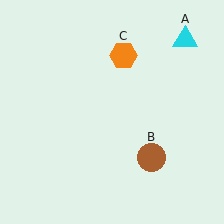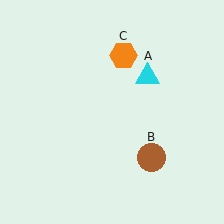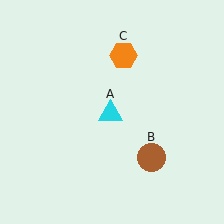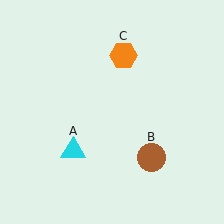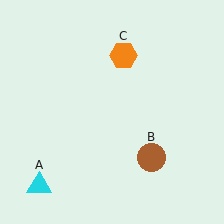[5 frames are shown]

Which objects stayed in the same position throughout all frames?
Brown circle (object B) and orange hexagon (object C) remained stationary.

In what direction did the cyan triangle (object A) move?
The cyan triangle (object A) moved down and to the left.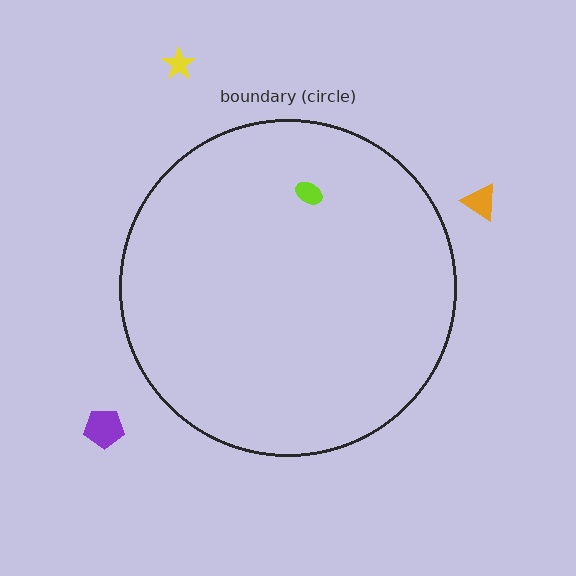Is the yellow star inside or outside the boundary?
Outside.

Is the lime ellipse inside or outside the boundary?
Inside.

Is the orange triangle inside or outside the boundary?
Outside.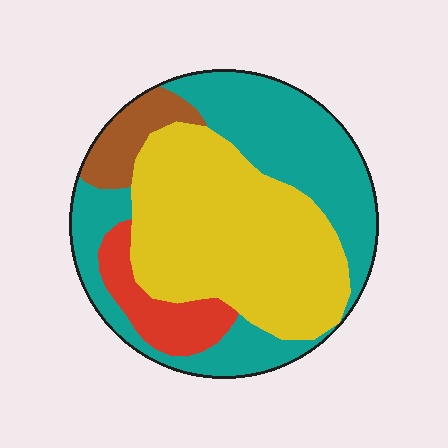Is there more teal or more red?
Teal.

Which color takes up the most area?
Yellow, at roughly 45%.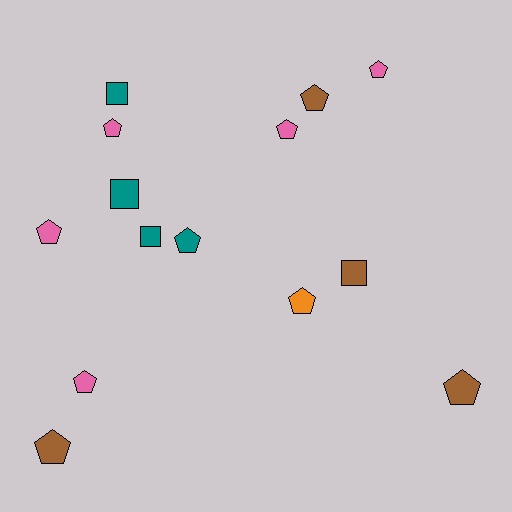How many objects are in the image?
There are 14 objects.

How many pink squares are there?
There are no pink squares.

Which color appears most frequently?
Pink, with 5 objects.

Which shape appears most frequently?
Pentagon, with 10 objects.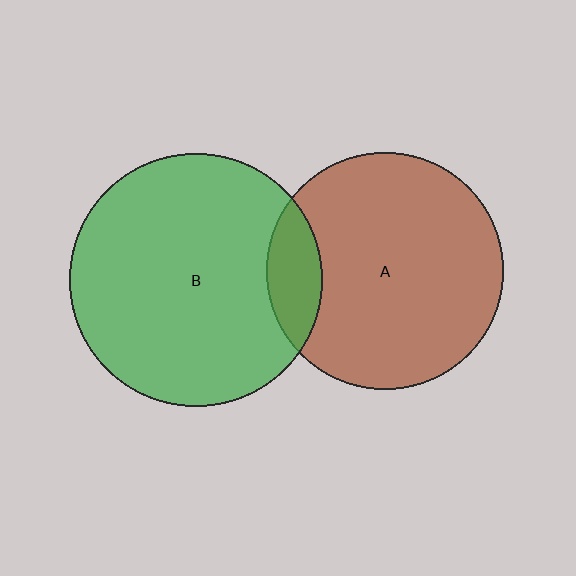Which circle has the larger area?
Circle B (green).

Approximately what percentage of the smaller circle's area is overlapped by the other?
Approximately 15%.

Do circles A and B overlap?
Yes.